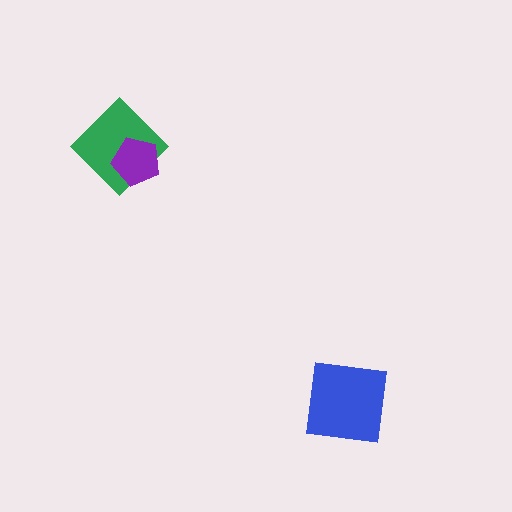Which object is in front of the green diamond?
The purple pentagon is in front of the green diamond.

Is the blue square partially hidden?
No, no other shape covers it.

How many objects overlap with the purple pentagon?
1 object overlaps with the purple pentagon.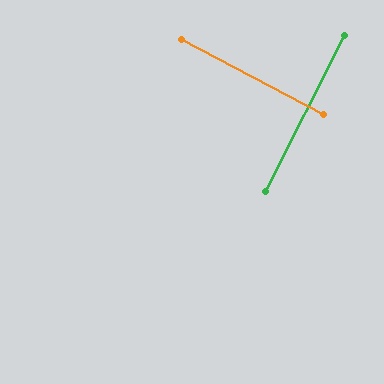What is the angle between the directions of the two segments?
Approximately 89 degrees.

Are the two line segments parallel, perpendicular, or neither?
Perpendicular — they meet at approximately 89°.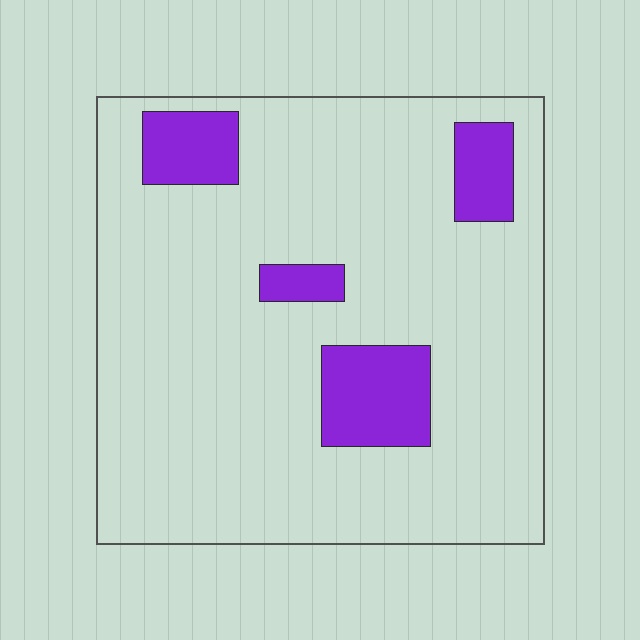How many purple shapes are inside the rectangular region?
4.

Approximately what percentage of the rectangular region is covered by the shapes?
Approximately 15%.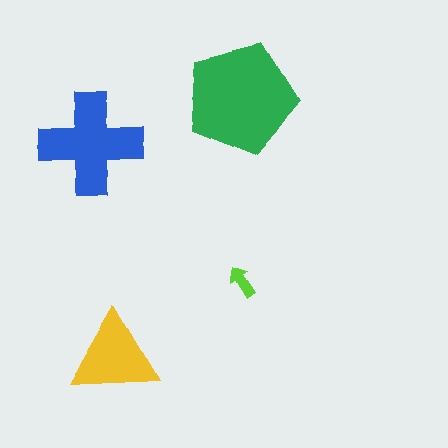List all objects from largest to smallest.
The green pentagon, the blue cross, the yellow triangle, the lime arrow.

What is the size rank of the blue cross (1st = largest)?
2nd.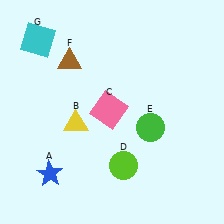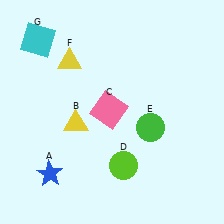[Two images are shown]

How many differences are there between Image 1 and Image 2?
There is 1 difference between the two images.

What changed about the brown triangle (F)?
In Image 1, F is brown. In Image 2, it changed to yellow.